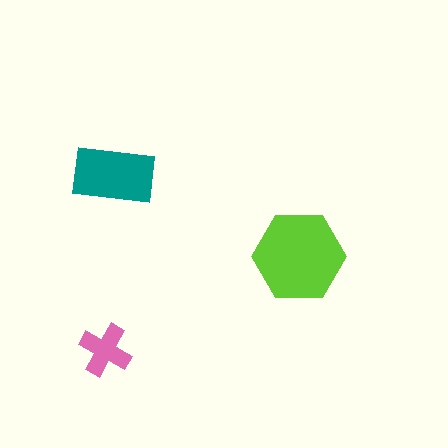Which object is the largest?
The lime hexagon.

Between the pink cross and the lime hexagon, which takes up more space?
The lime hexagon.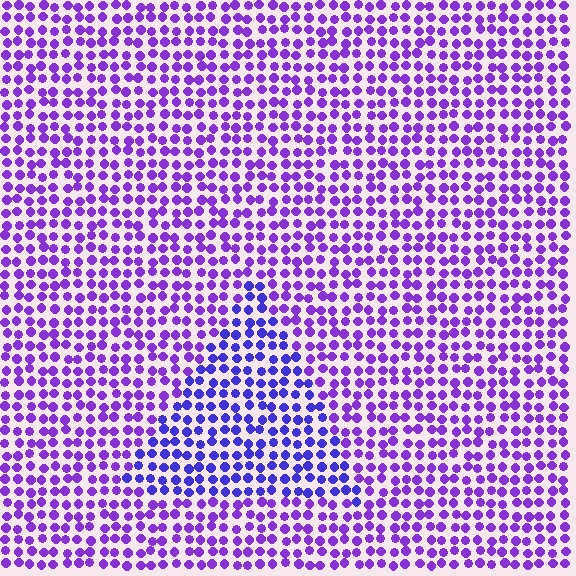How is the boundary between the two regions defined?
The boundary is defined purely by a slight shift in hue (about 27 degrees). Spacing, size, and orientation are identical on both sides.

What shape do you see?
I see a triangle.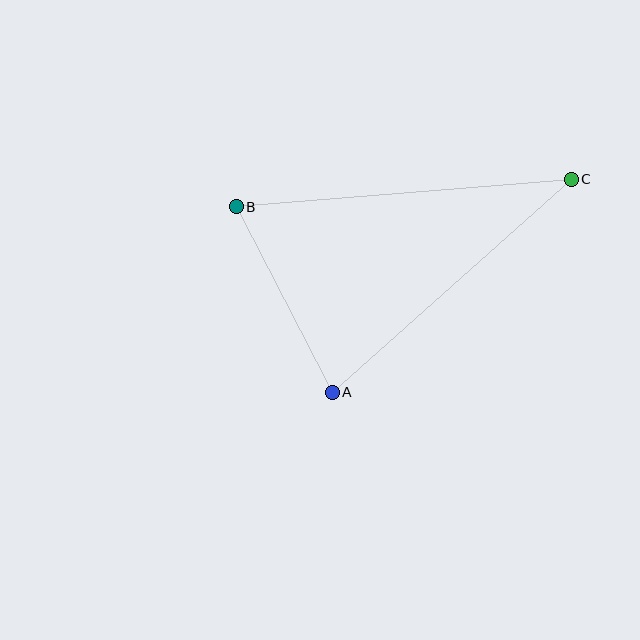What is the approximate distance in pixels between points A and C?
The distance between A and C is approximately 320 pixels.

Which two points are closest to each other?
Points A and B are closest to each other.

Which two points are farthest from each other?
Points B and C are farthest from each other.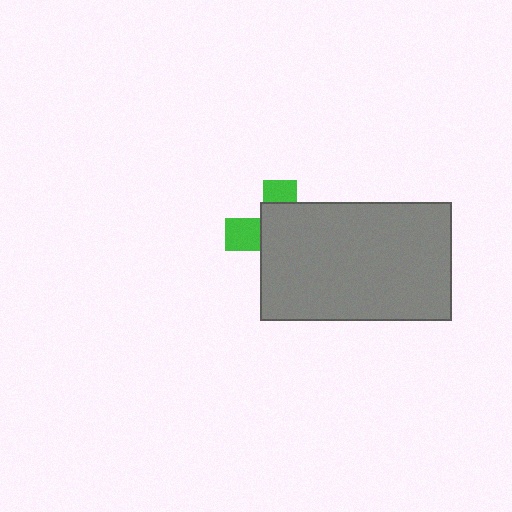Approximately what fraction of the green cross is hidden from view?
Roughly 70% of the green cross is hidden behind the gray rectangle.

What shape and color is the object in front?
The object in front is a gray rectangle.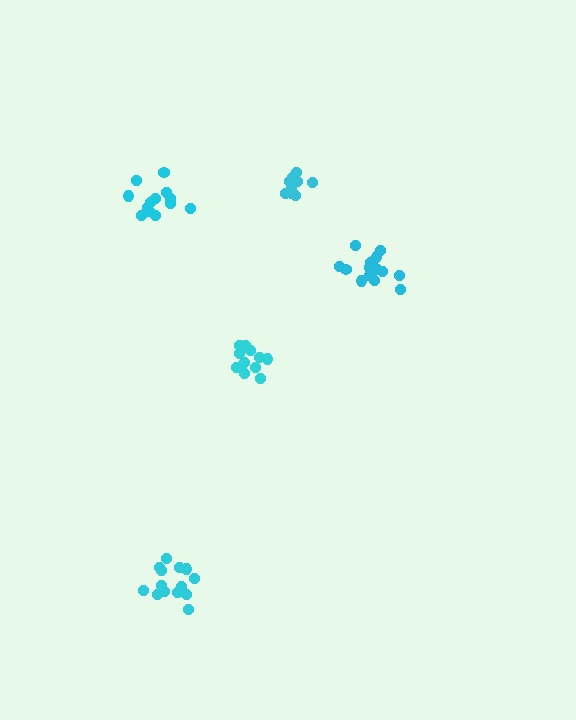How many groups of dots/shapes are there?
There are 5 groups.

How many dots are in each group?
Group 1: 15 dots, Group 2: 13 dots, Group 3: 9 dots, Group 4: 14 dots, Group 5: 11 dots (62 total).